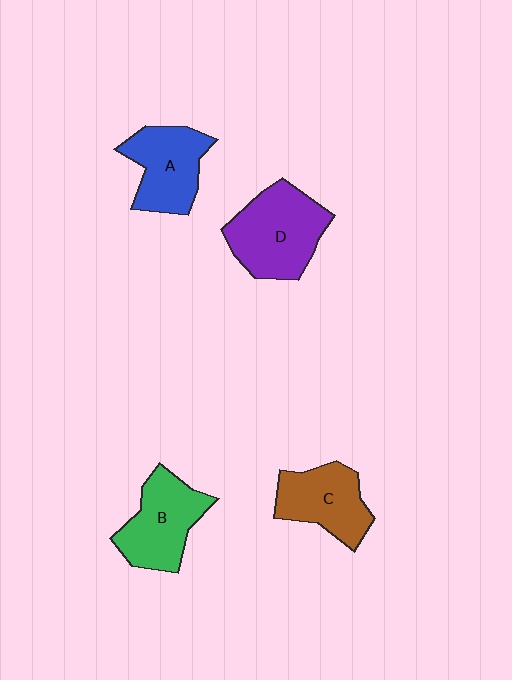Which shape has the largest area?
Shape D (purple).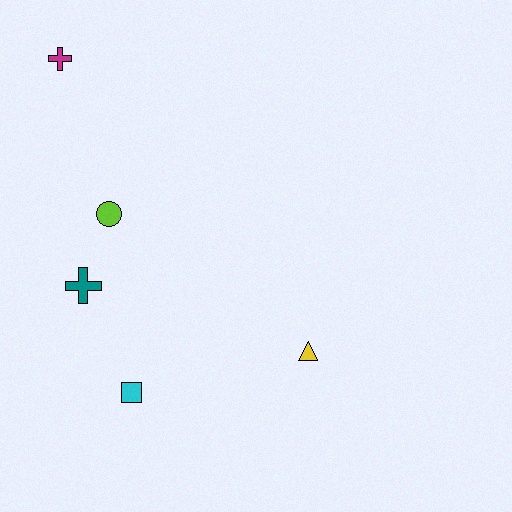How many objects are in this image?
There are 5 objects.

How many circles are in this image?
There is 1 circle.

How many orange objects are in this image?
There are no orange objects.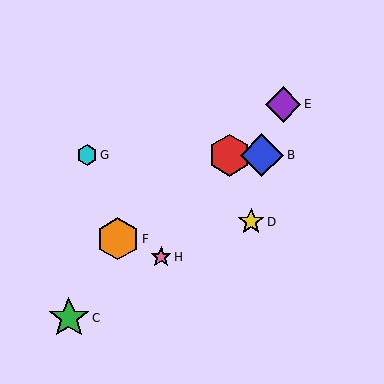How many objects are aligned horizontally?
3 objects (A, B, G) are aligned horizontally.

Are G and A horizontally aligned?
Yes, both are at y≈155.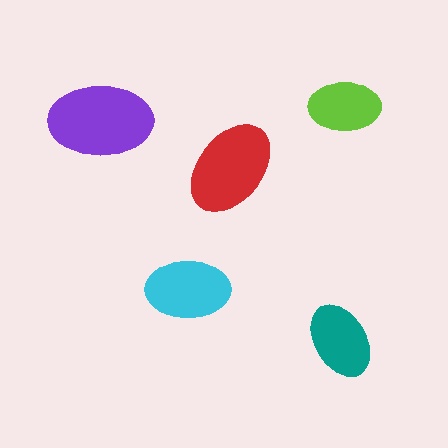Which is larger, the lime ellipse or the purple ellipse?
The purple one.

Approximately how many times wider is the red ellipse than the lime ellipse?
About 1.5 times wider.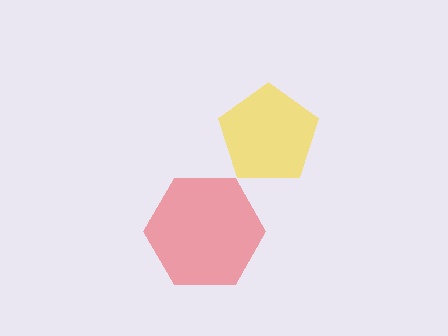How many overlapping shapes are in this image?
There are 2 overlapping shapes in the image.